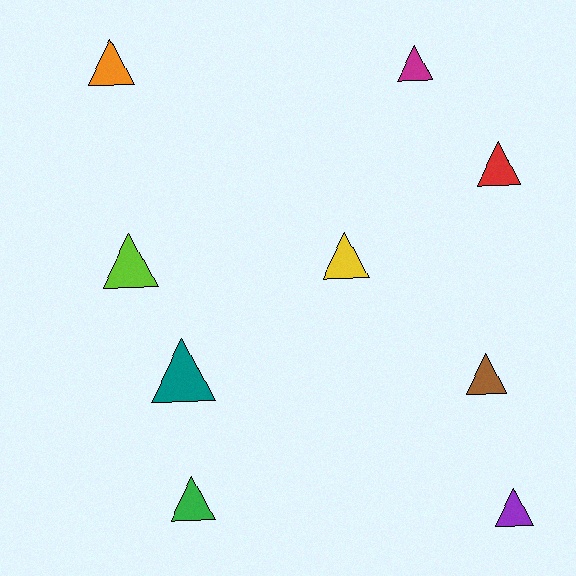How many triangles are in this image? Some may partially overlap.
There are 9 triangles.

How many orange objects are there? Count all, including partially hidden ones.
There is 1 orange object.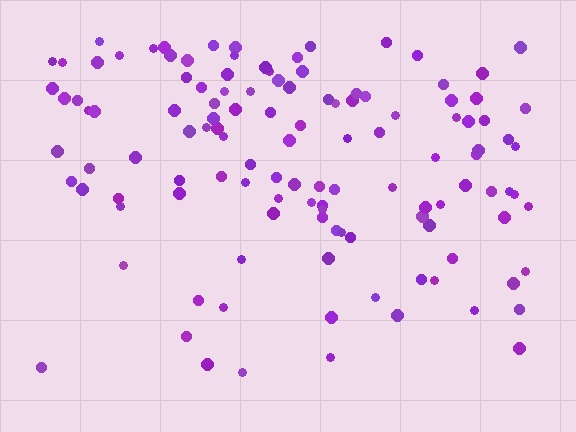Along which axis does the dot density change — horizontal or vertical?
Vertical.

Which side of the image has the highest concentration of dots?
The top.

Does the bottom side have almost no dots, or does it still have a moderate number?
Still a moderate number, just noticeably fewer than the top.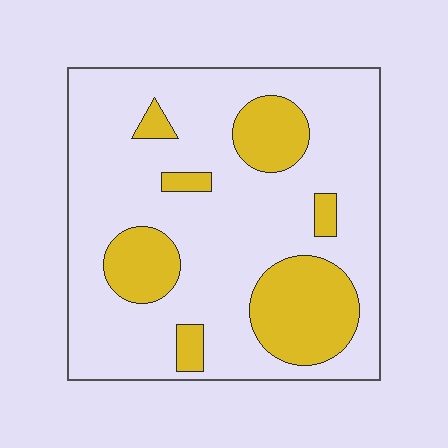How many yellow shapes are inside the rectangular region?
7.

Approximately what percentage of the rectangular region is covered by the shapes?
Approximately 25%.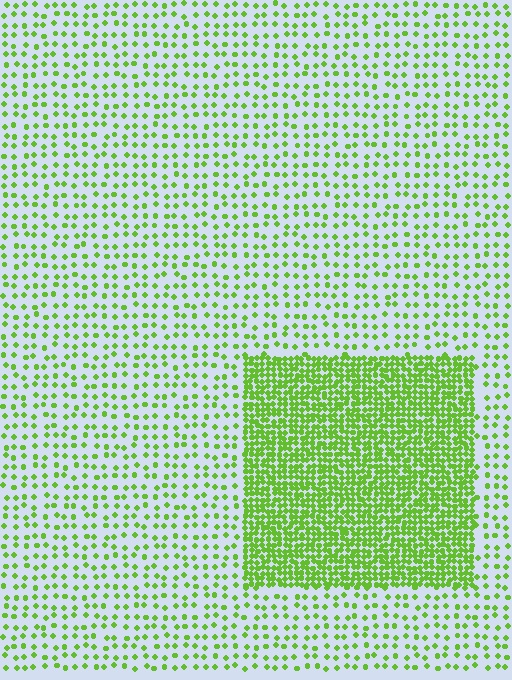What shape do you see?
I see a rectangle.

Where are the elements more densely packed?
The elements are more densely packed inside the rectangle boundary.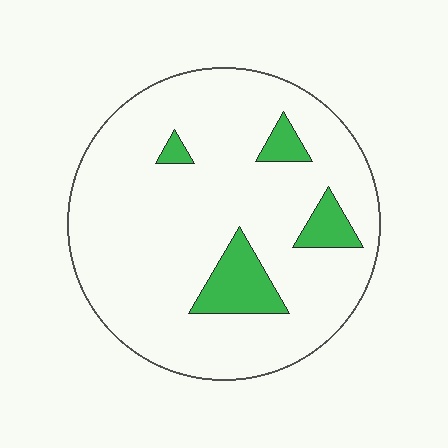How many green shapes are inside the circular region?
4.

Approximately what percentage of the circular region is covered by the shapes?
Approximately 10%.